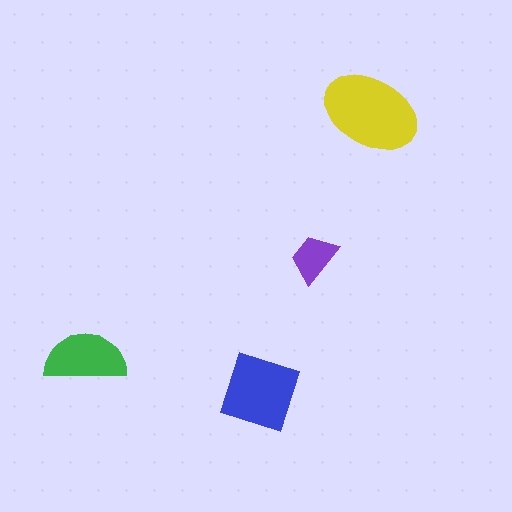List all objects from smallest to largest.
The purple trapezoid, the green semicircle, the blue diamond, the yellow ellipse.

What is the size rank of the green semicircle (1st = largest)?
3rd.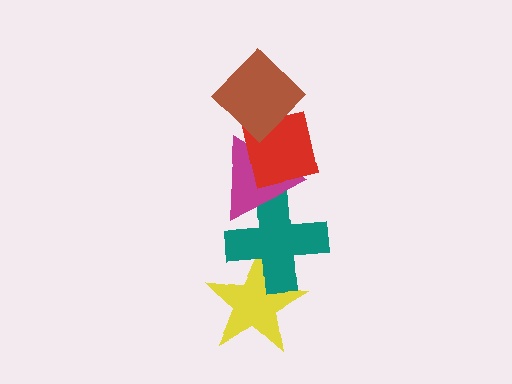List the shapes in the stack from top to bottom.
From top to bottom: the brown diamond, the red square, the magenta triangle, the teal cross, the yellow star.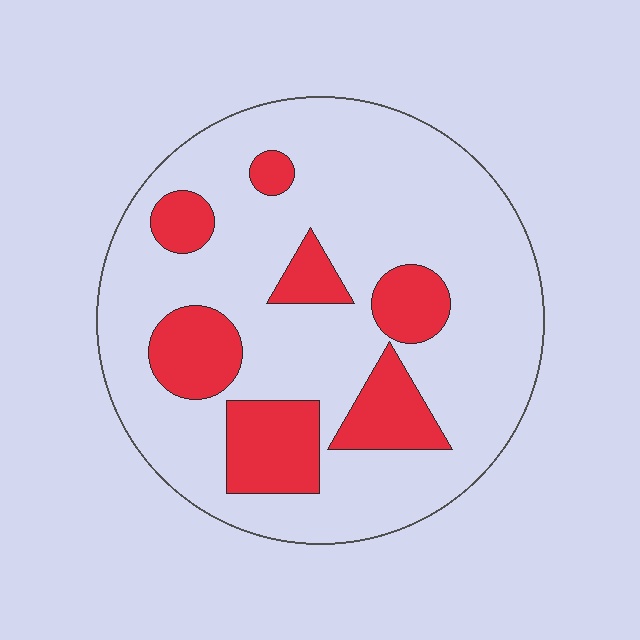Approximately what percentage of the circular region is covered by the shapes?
Approximately 25%.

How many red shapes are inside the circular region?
7.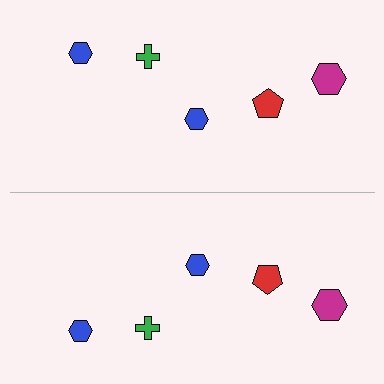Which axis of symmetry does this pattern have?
The pattern has a horizontal axis of symmetry running through the center of the image.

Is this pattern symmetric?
Yes, this pattern has bilateral (reflection) symmetry.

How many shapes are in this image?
There are 10 shapes in this image.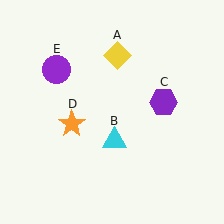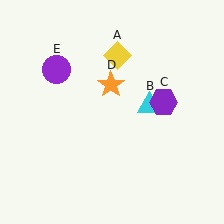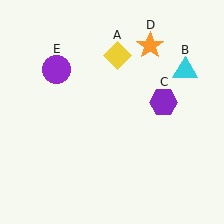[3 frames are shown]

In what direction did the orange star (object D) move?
The orange star (object D) moved up and to the right.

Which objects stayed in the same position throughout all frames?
Yellow diamond (object A) and purple hexagon (object C) and purple circle (object E) remained stationary.